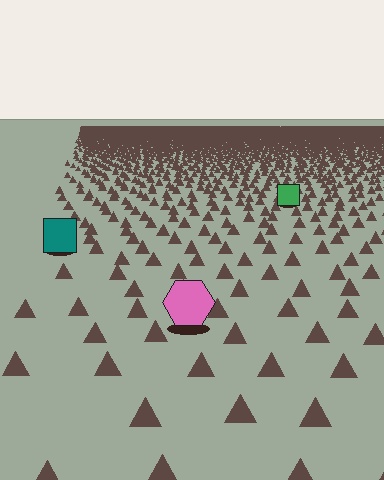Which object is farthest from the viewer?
The green square is farthest from the viewer. It appears smaller and the ground texture around it is denser.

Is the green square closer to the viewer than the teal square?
No. The teal square is closer — you can tell from the texture gradient: the ground texture is coarser near it.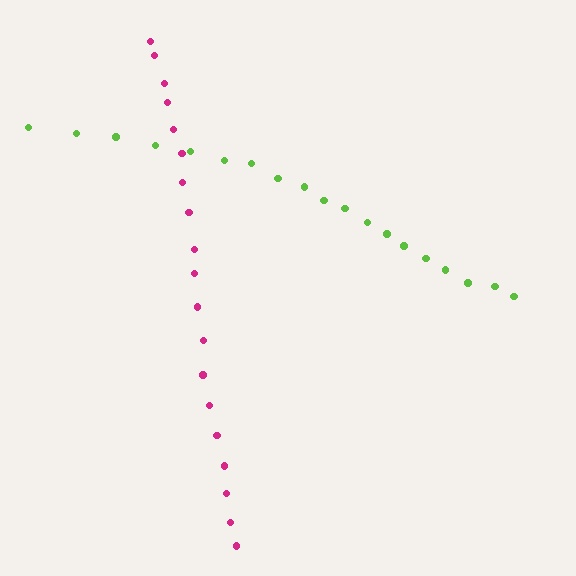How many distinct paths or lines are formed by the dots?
There are 2 distinct paths.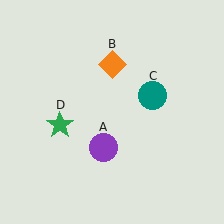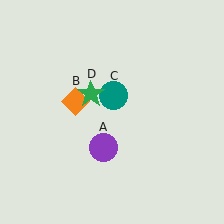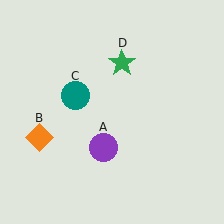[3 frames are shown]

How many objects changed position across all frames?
3 objects changed position: orange diamond (object B), teal circle (object C), green star (object D).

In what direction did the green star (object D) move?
The green star (object D) moved up and to the right.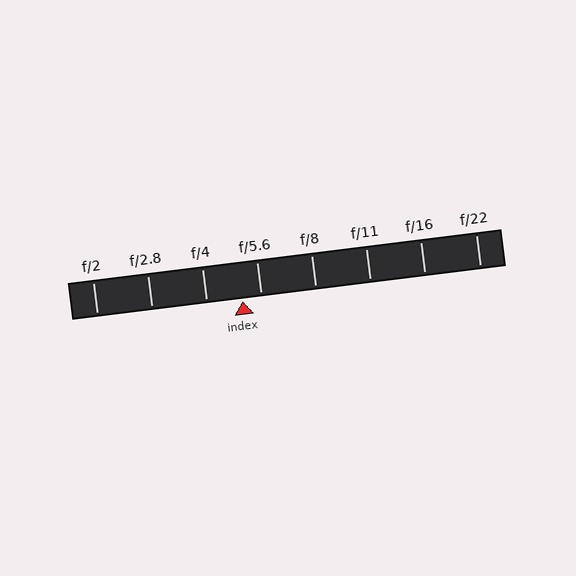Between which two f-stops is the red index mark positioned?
The index mark is between f/4 and f/5.6.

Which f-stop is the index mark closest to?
The index mark is closest to f/5.6.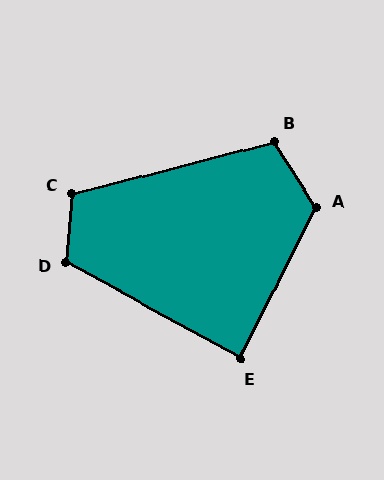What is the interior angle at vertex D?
Approximately 113 degrees (obtuse).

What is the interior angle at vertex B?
Approximately 108 degrees (obtuse).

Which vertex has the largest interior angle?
A, at approximately 121 degrees.